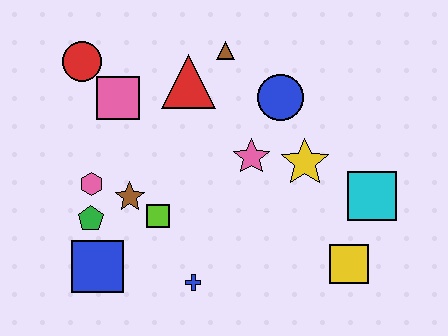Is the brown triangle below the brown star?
No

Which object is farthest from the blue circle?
The blue square is farthest from the blue circle.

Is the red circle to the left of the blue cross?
Yes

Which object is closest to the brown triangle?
The red triangle is closest to the brown triangle.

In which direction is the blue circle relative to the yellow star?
The blue circle is above the yellow star.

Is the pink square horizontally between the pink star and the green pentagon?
Yes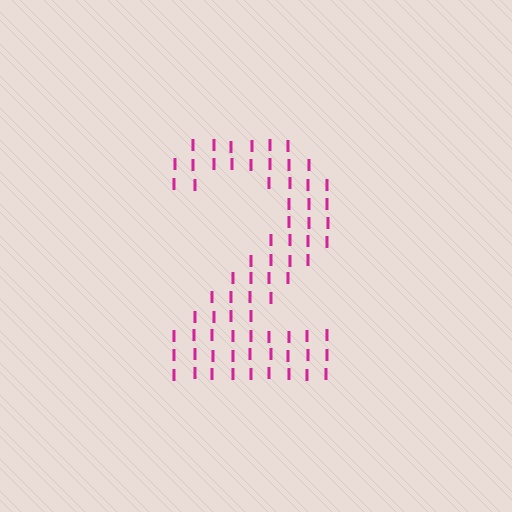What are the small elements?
The small elements are letter I's.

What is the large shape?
The large shape is the digit 2.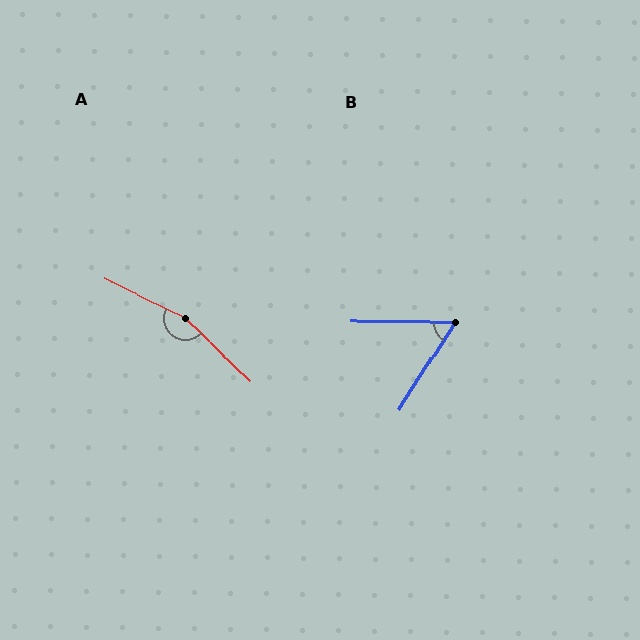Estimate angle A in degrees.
Approximately 162 degrees.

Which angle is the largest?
A, at approximately 162 degrees.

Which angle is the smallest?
B, at approximately 57 degrees.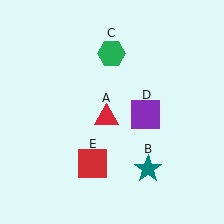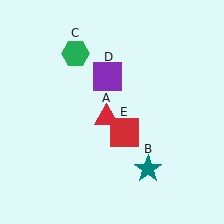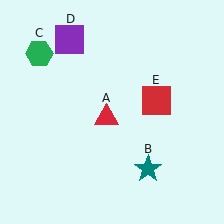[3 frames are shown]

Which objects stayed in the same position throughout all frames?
Red triangle (object A) and teal star (object B) remained stationary.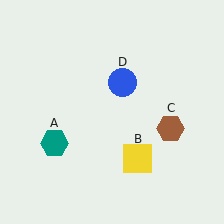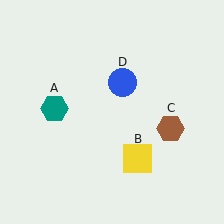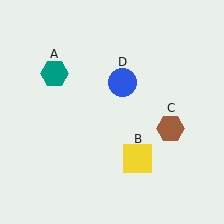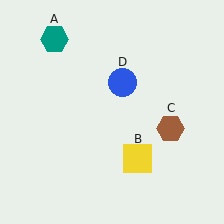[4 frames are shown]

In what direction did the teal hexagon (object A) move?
The teal hexagon (object A) moved up.